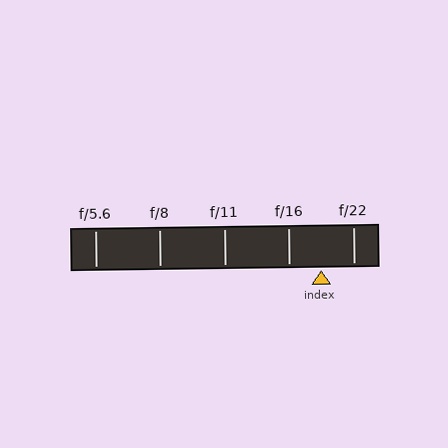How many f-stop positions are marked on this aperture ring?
There are 5 f-stop positions marked.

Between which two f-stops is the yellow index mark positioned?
The index mark is between f/16 and f/22.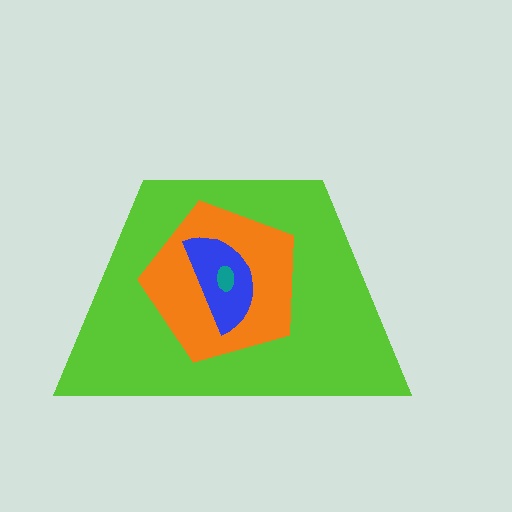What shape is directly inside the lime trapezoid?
The orange pentagon.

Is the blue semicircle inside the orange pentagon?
Yes.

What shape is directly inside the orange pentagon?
The blue semicircle.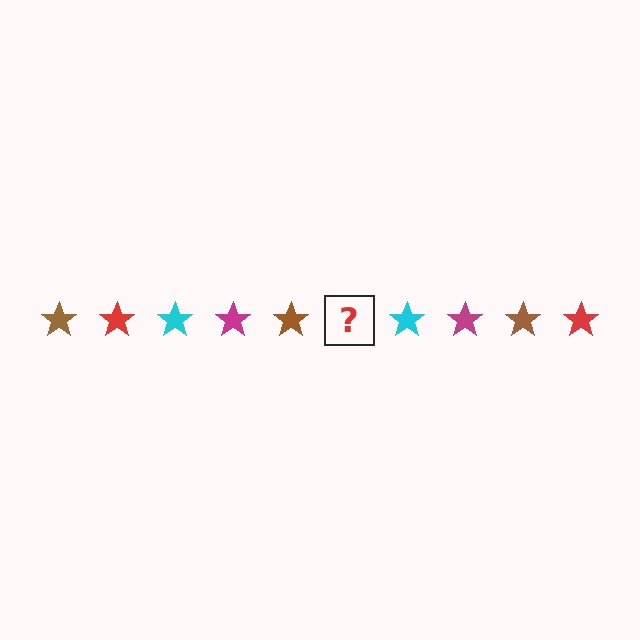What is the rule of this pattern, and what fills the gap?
The rule is that the pattern cycles through brown, red, cyan, magenta stars. The gap should be filled with a red star.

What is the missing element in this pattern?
The missing element is a red star.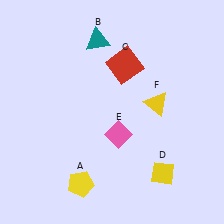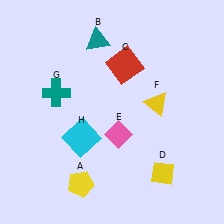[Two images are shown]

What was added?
A teal cross (G), a cyan square (H) were added in Image 2.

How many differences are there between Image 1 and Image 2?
There are 2 differences between the two images.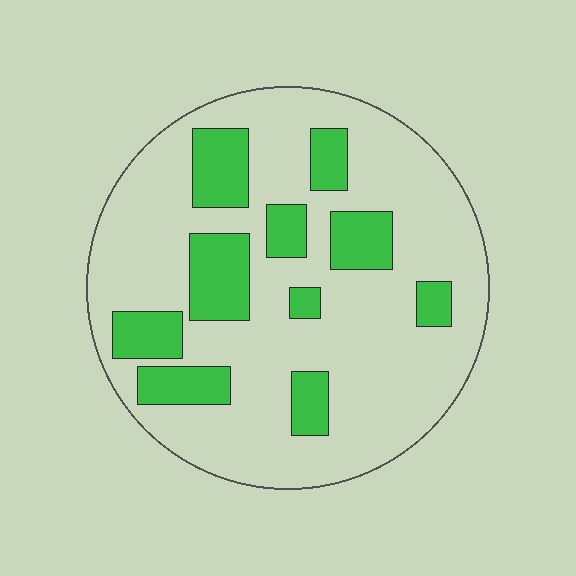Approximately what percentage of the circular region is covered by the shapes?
Approximately 25%.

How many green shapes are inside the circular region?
10.